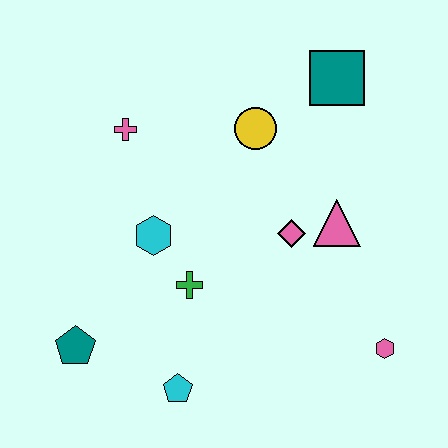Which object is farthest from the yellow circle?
The teal pentagon is farthest from the yellow circle.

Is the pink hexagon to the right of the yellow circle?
Yes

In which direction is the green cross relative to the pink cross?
The green cross is below the pink cross.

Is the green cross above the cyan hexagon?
No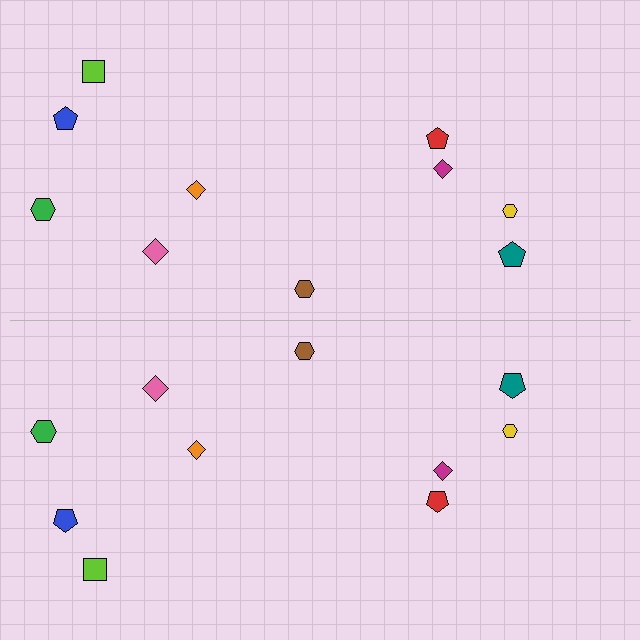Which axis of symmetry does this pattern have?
The pattern has a horizontal axis of symmetry running through the center of the image.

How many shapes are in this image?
There are 20 shapes in this image.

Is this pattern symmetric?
Yes, this pattern has bilateral (reflection) symmetry.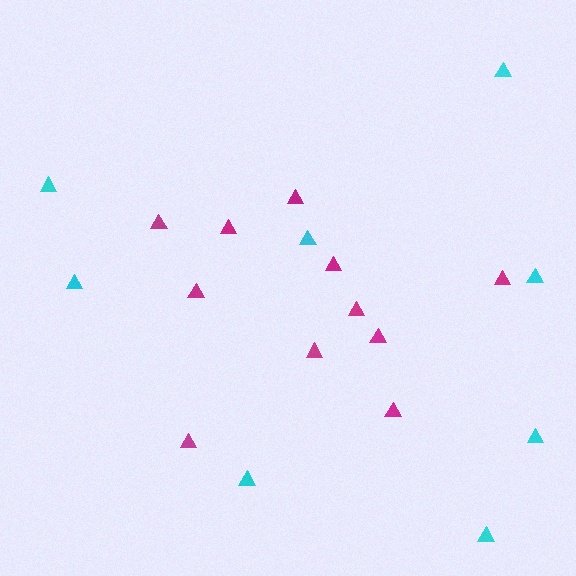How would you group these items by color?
There are 2 groups: one group of magenta triangles (11) and one group of cyan triangles (8).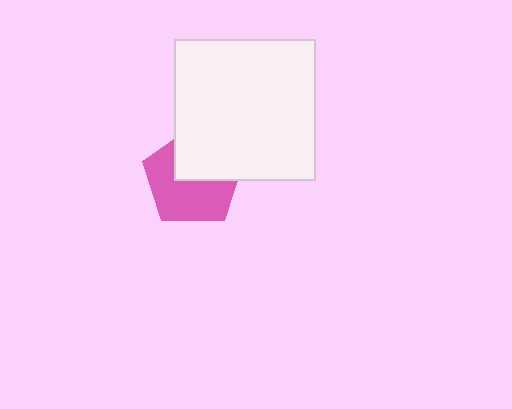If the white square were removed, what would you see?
You would see the complete pink pentagon.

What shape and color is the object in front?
The object in front is a white square.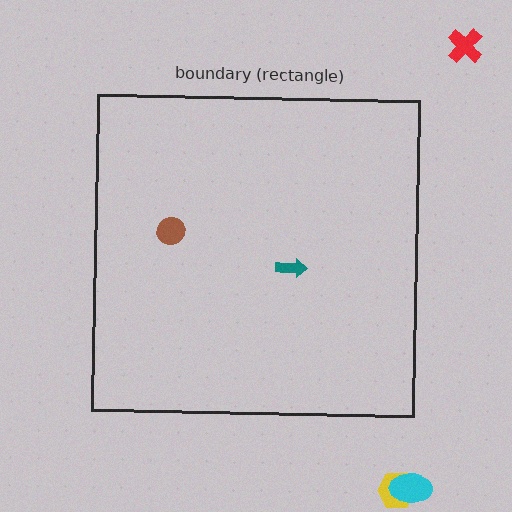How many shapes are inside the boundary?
2 inside, 3 outside.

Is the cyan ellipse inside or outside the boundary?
Outside.